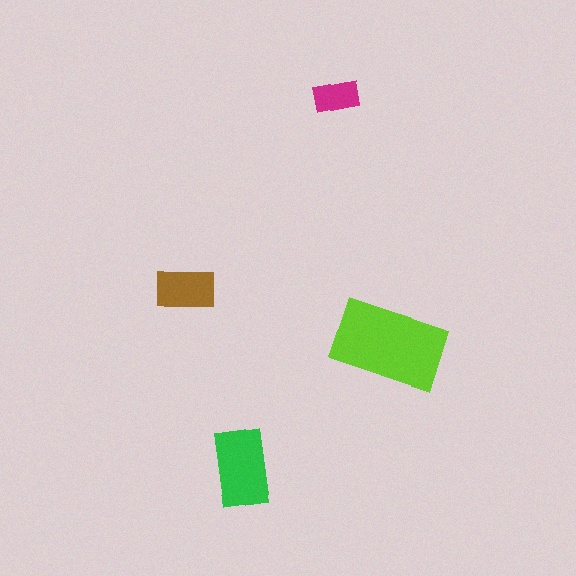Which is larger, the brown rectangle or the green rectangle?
The green one.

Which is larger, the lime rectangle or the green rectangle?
The lime one.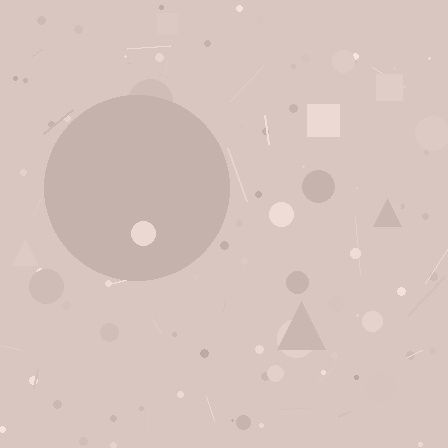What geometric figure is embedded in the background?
A circle is embedded in the background.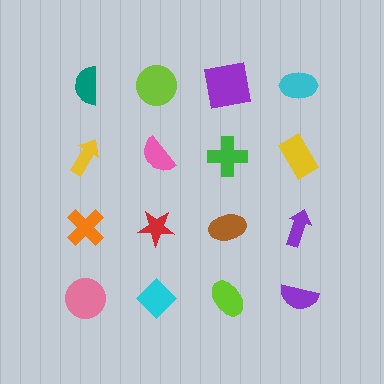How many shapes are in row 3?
4 shapes.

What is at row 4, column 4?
A purple semicircle.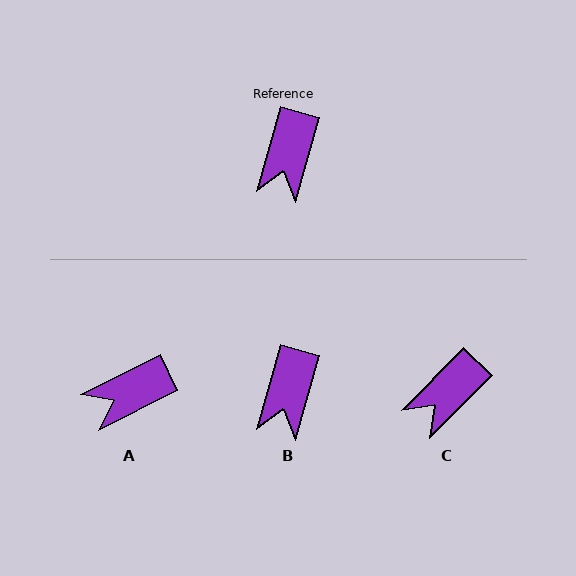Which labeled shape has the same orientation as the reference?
B.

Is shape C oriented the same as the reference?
No, it is off by about 29 degrees.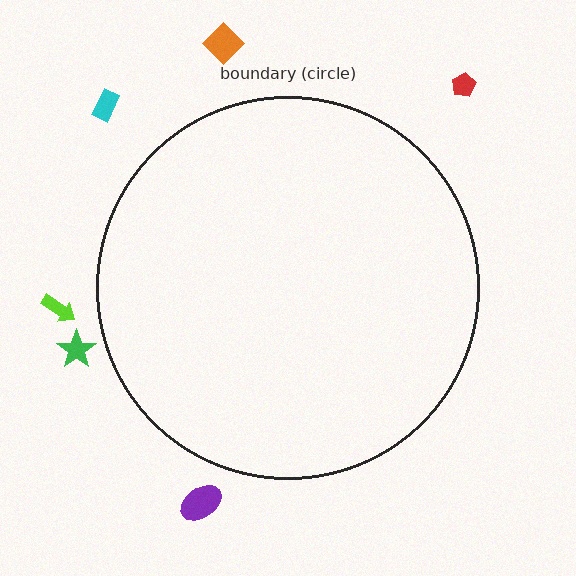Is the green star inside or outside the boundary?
Outside.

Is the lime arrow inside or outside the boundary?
Outside.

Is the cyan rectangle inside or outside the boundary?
Outside.